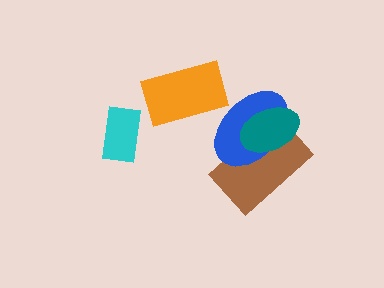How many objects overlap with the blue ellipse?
2 objects overlap with the blue ellipse.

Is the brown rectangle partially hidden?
Yes, it is partially covered by another shape.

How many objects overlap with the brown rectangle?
2 objects overlap with the brown rectangle.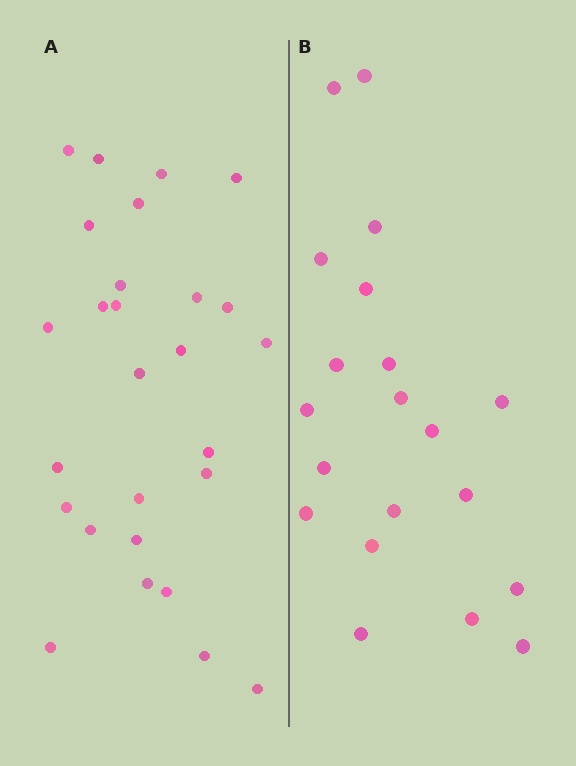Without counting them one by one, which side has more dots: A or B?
Region A (the left region) has more dots.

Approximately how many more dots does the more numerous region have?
Region A has roughly 8 or so more dots than region B.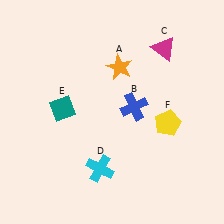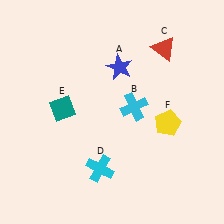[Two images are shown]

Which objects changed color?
A changed from orange to blue. B changed from blue to cyan. C changed from magenta to red.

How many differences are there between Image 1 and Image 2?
There are 3 differences between the two images.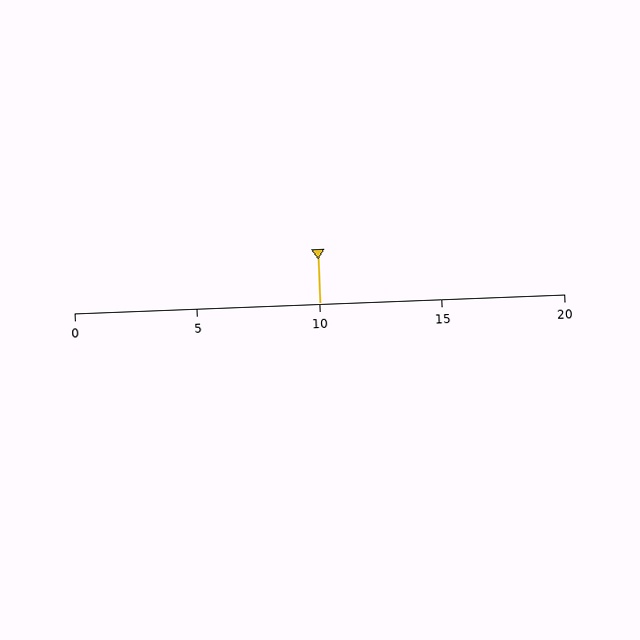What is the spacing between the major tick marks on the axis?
The major ticks are spaced 5 apart.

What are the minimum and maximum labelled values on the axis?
The axis runs from 0 to 20.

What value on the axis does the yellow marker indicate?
The marker indicates approximately 10.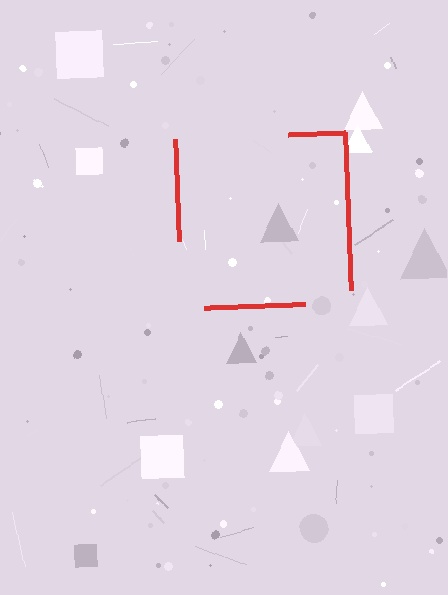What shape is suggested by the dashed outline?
The dashed outline suggests a square.